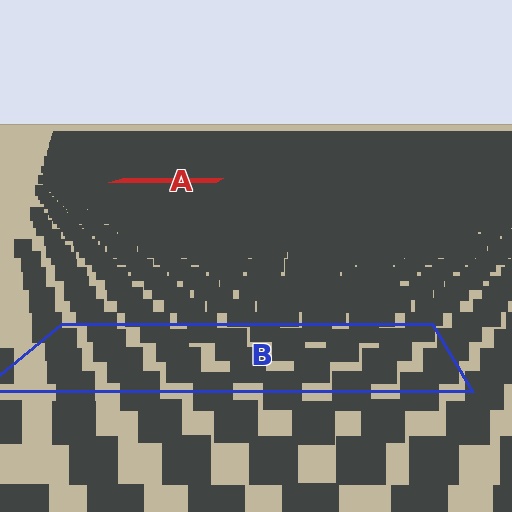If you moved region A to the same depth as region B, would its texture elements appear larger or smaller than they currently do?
They would appear larger. At a closer depth, the same texture elements are projected at a bigger on-screen size.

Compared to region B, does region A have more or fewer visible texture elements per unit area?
Region A has more texture elements per unit area — they are packed more densely because it is farther away.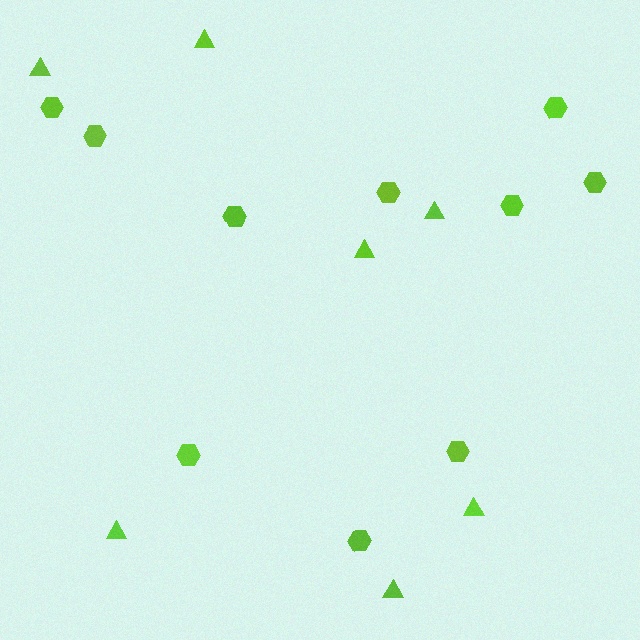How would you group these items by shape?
There are 2 groups: one group of triangles (7) and one group of hexagons (10).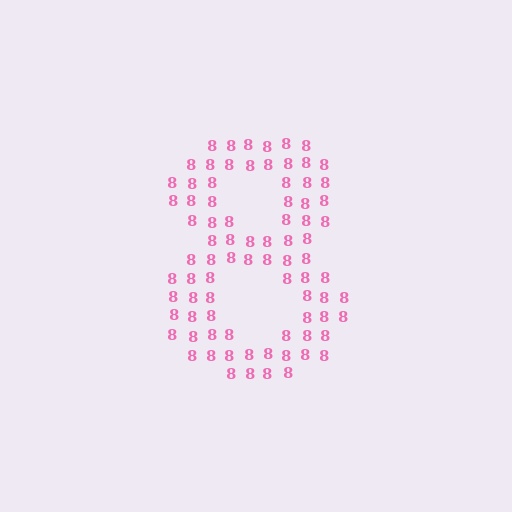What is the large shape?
The large shape is the digit 8.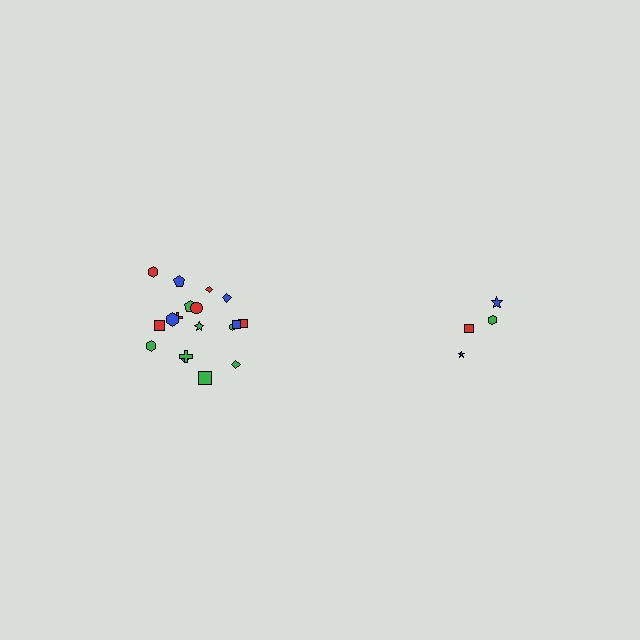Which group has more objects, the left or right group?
The left group.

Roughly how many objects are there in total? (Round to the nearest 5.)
Roughly 20 objects in total.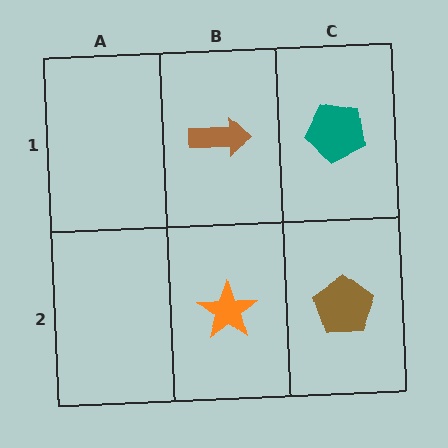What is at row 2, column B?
An orange star.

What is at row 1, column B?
A brown arrow.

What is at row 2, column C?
A brown pentagon.